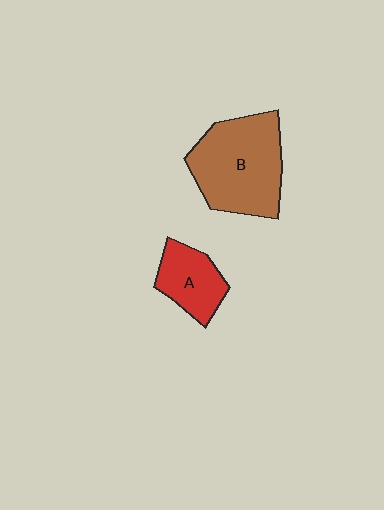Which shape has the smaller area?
Shape A (red).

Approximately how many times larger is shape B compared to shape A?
Approximately 2.0 times.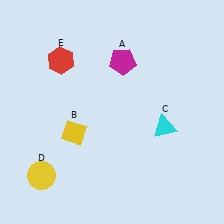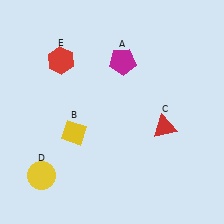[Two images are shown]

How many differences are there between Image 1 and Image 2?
There is 1 difference between the two images.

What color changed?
The triangle (C) changed from cyan in Image 1 to red in Image 2.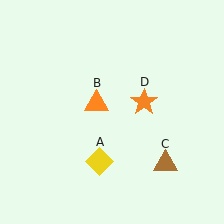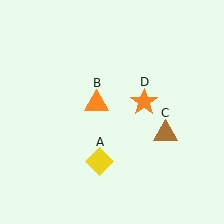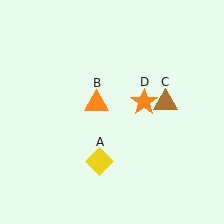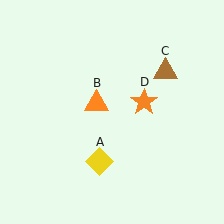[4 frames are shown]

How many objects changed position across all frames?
1 object changed position: brown triangle (object C).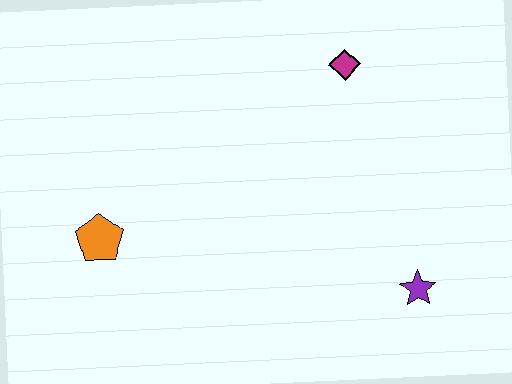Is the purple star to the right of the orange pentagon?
Yes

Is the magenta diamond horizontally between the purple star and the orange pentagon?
Yes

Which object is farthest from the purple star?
The orange pentagon is farthest from the purple star.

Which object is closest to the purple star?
The magenta diamond is closest to the purple star.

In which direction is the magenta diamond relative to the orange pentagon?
The magenta diamond is to the right of the orange pentagon.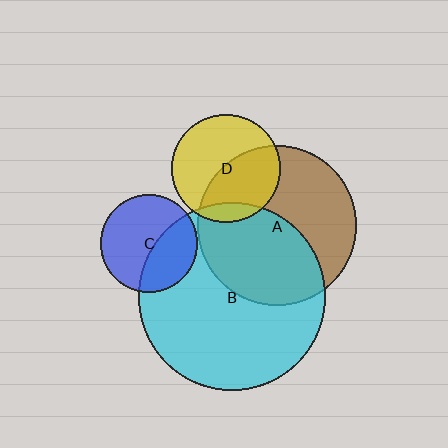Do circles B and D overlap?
Yes.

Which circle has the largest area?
Circle B (cyan).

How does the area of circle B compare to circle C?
Approximately 3.7 times.